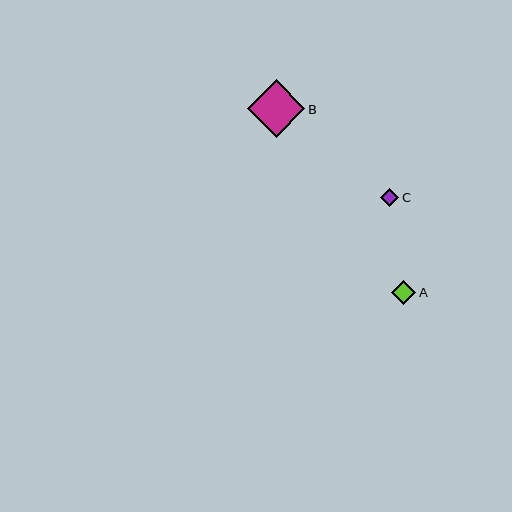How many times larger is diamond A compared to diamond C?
Diamond A is approximately 1.3 times the size of diamond C.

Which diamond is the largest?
Diamond B is the largest with a size of approximately 58 pixels.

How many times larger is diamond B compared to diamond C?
Diamond B is approximately 3.2 times the size of diamond C.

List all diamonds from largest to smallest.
From largest to smallest: B, A, C.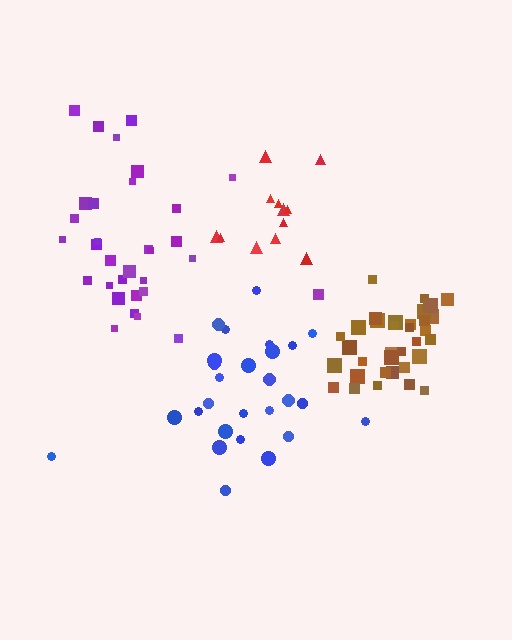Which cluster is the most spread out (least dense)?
Blue.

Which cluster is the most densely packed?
Brown.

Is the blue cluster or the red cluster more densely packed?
Red.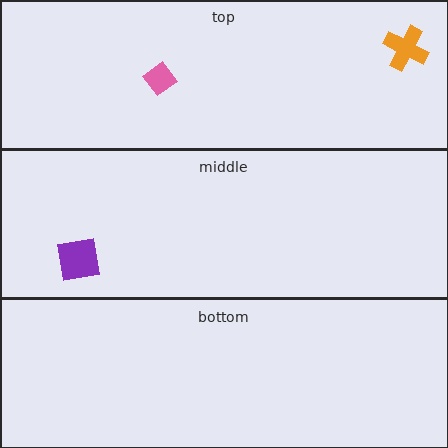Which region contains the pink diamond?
The top region.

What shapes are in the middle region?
The purple square.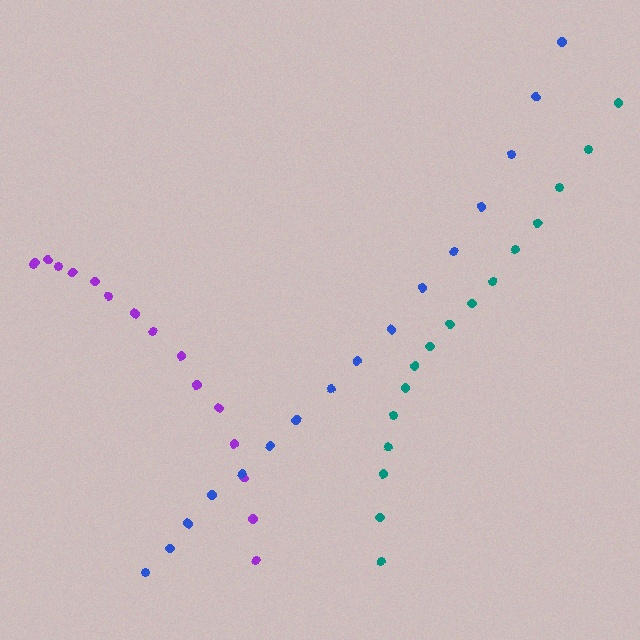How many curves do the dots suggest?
There are 3 distinct paths.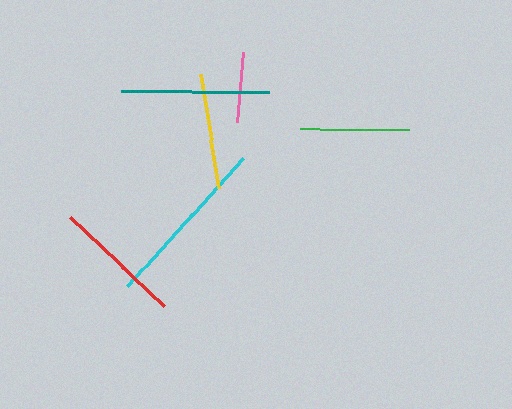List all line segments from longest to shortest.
From longest to shortest: cyan, teal, red, yellow, green, pink.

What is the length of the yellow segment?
The yellow segment is approximately 116 pixels long.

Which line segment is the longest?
The cyan line is the longest at approximately 173 pixels.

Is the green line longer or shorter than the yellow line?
The yellow line is longer than the green line.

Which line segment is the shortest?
The pink line is the shortest at approximately 70 pixels.